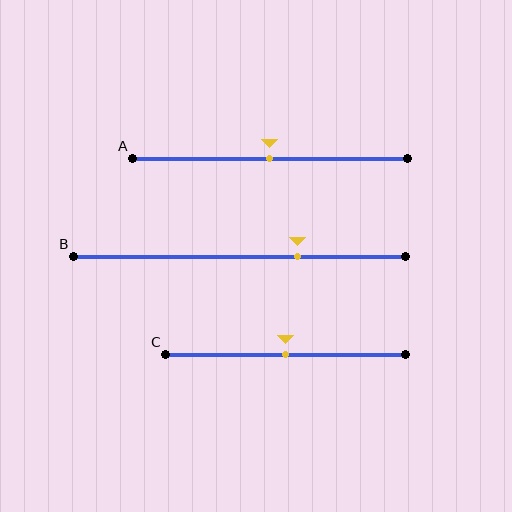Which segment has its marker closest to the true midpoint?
Segment A has its marker closest to the true midpoint.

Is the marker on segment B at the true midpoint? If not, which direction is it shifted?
No, the marker on segment B is shifted to the right by about 17% of the segment length.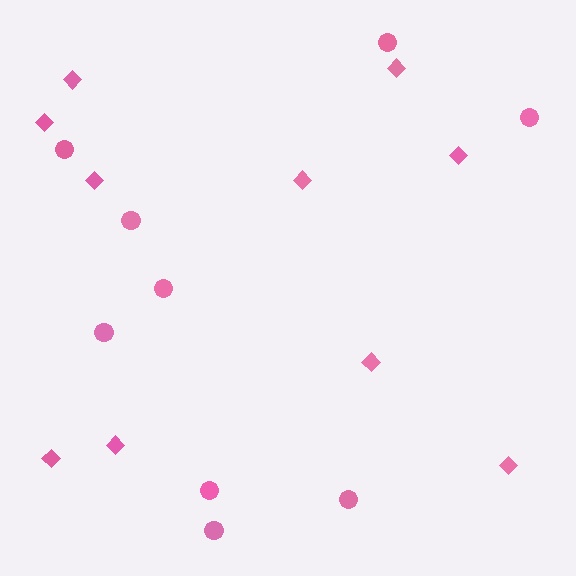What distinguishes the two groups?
There are 2 groups: one group of circles (9) and one group of diamonds (10).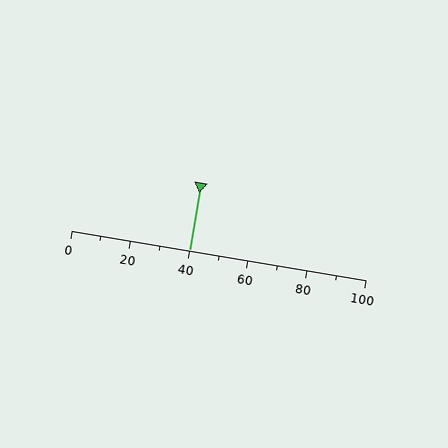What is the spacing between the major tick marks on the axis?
The major ticks are spaced 20 apart.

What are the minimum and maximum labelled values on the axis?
The axis runs from 0 to 100.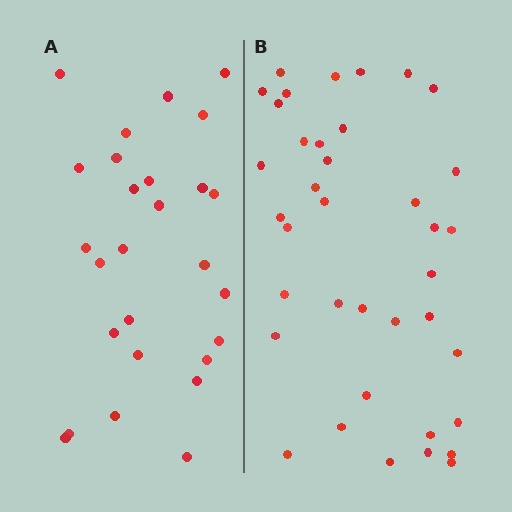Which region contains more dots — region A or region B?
Region B (the right region) has more dots.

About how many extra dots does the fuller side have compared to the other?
Region B has roughly 12 or so more dots than region A.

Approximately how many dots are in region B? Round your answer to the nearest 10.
About 40 dots. (The exact count is 38, which rounds to 40.)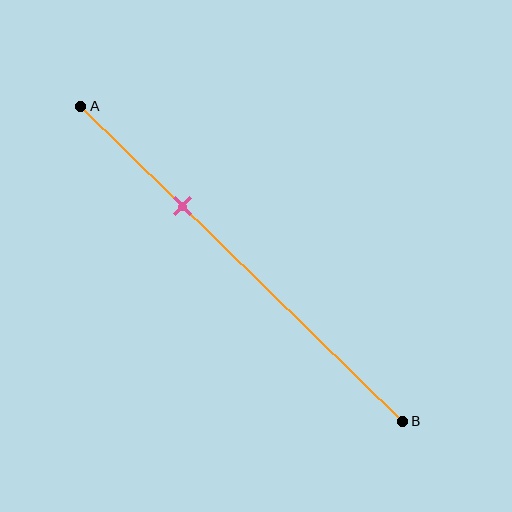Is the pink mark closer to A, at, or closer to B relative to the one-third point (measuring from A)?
The pink mark is approximately at the one-third point of segment AB.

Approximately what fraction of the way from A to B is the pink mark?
The pink mark is approximately 30% of the way from A to B.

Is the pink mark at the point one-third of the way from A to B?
Yes, the mark is approximately at the one-third point.